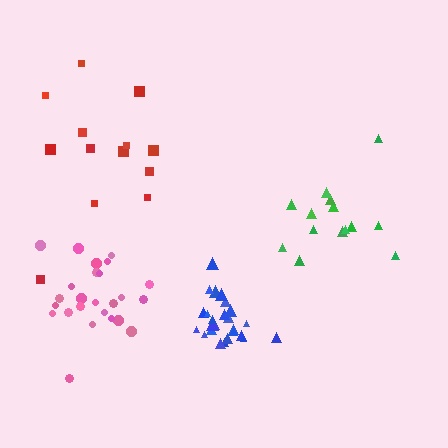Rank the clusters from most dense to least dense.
blue, pink, green, red.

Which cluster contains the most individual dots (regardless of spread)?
Blue (25).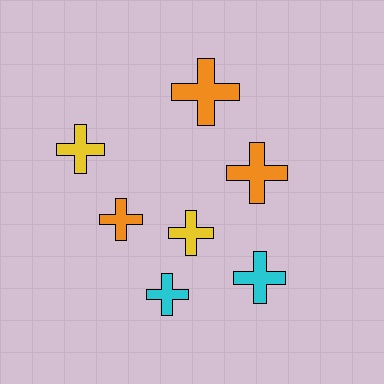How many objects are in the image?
There are 7 objects.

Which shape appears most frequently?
Cross, with 7 objects.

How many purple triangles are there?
There are no purple triangles.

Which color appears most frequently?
Orange, with 3 objects.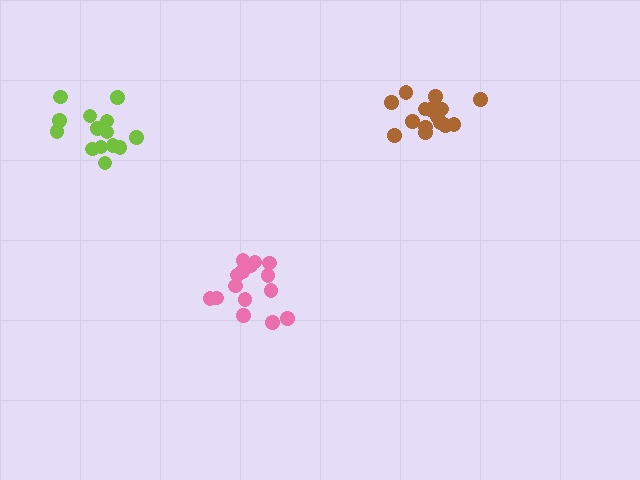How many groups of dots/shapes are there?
There are 3 groups.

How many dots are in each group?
Group 1: 15 dots, Group 2: 16 dots, Group 3: 14 dots (45 total).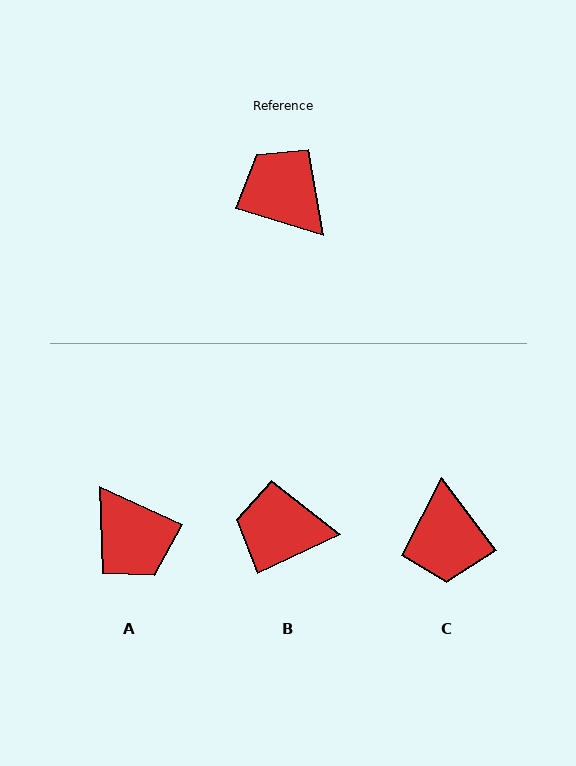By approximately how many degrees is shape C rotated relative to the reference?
Approximately 144 degrees counter-clockwise.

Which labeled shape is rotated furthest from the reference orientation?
A, about 172 degrees away.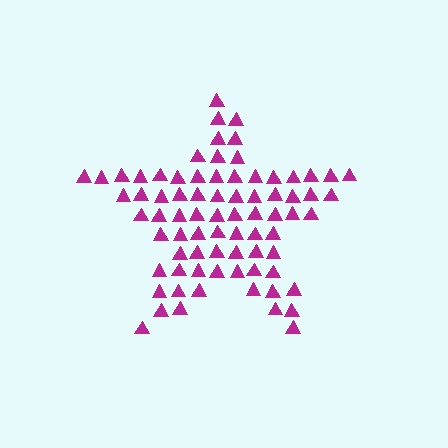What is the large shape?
The large shape is a star.